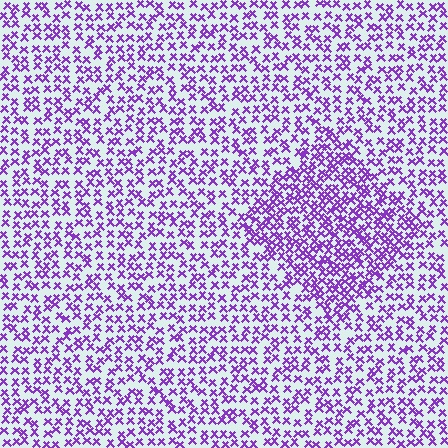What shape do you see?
I see a diamond.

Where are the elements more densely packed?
The elements are more densely packed inside the diamond boundary.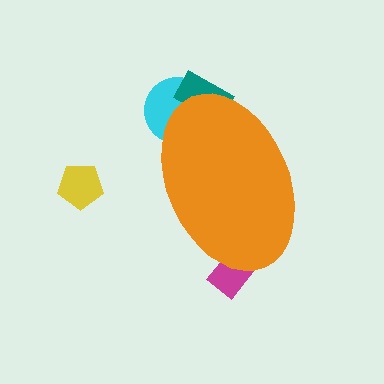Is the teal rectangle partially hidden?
Yes, the teal rectangle is partially hidden behind the orange ellipse.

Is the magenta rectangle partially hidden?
Yes, the magenta rectangle is partially hidden behind the orange ellipse.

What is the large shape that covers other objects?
An orange ellipse.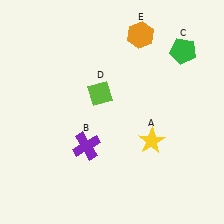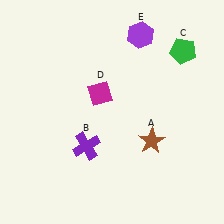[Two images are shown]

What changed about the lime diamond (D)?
In Image 1, D is lime. In Image 2, it changed to magenta.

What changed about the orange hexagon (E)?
In Image 1, E is orange. In Image 2, it changed to purple.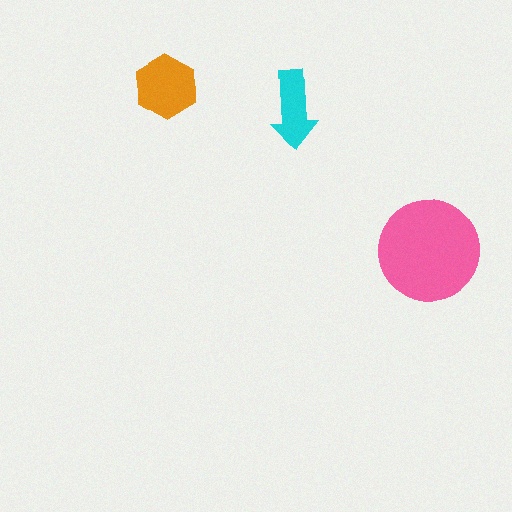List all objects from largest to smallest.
The pink circle, the orange hexagon, the cyan arrow.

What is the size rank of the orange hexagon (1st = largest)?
2nd.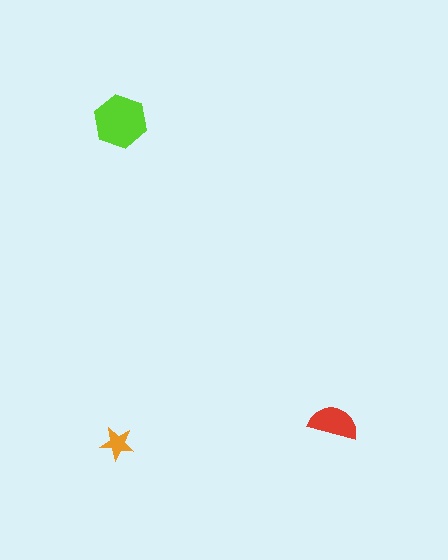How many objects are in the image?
There are 3 objects in the image.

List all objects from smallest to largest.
The orange star, the red semicircle, the lime hexagon.